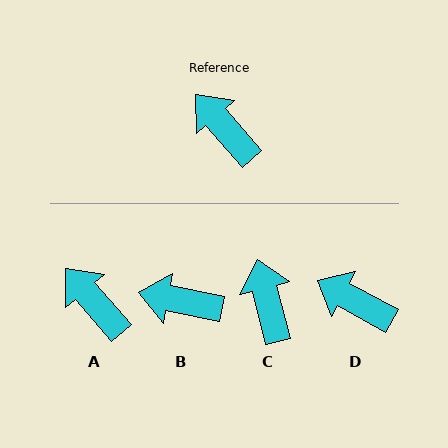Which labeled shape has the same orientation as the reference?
A.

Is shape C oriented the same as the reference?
No, it is off by about 27 degrees.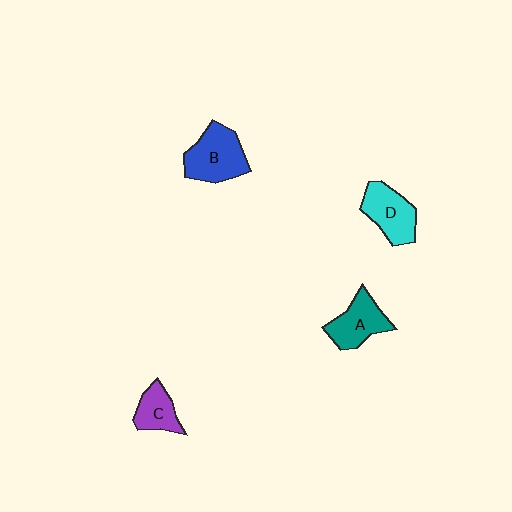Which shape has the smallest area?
Shape C (purple).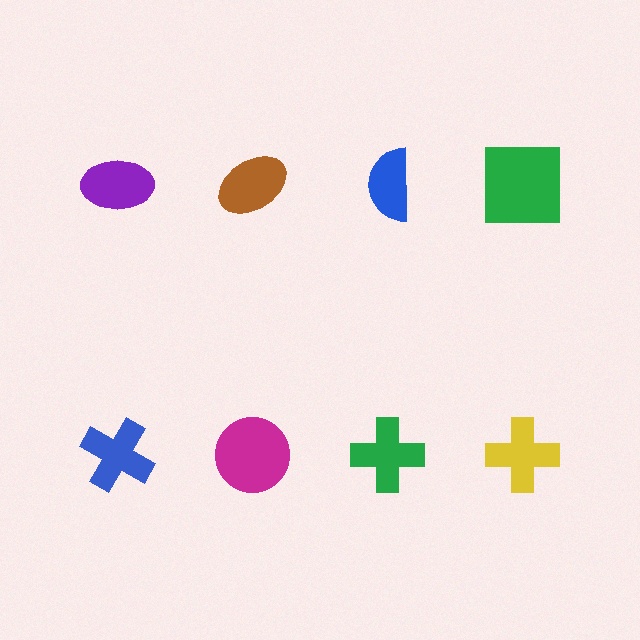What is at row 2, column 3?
A green cross.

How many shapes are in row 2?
4 shapes.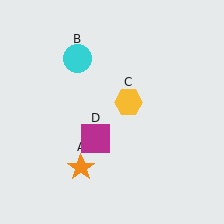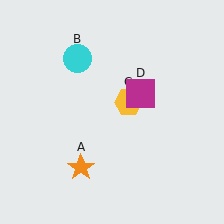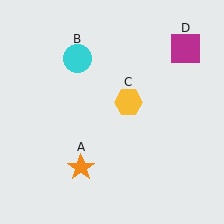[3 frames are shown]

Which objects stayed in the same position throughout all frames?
Orange star (object A) and cyan circle (object B) and yellow hexagon (object C) remained stationary.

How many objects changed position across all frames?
1 object changed position: magenta square (object D).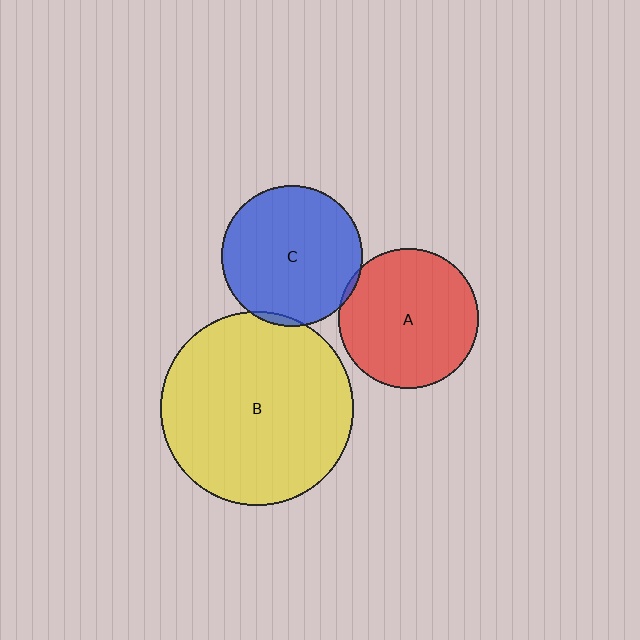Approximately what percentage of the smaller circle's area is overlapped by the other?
Approximately 5%.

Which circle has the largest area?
Circle B (yellow).